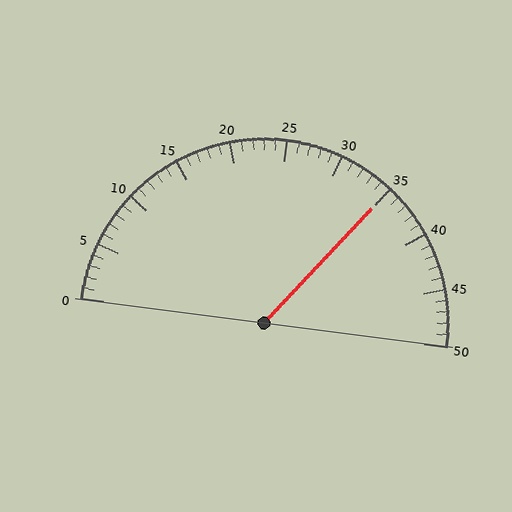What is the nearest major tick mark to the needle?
The nearest major tick mark is 35.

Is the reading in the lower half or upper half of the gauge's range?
The reading is in the upper half of the range (0 to 50).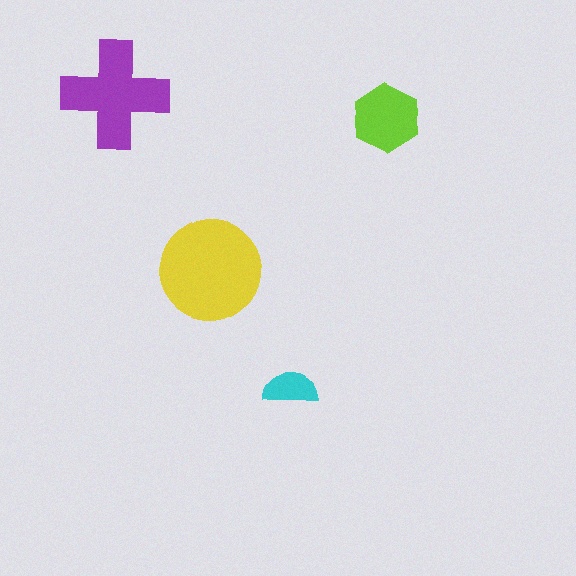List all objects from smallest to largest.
The cyan semicircle, the lime hexagon, the purple cross, the yellow circle.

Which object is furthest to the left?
The purple cross is leftmost.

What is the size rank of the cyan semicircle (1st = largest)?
4th.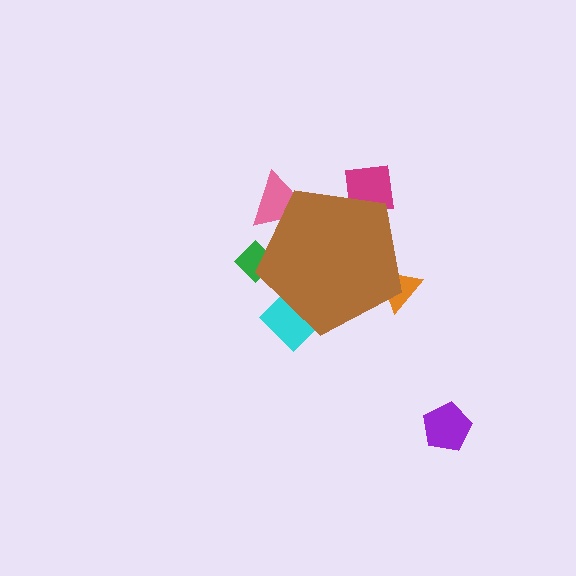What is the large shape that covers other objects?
A brown pentagon.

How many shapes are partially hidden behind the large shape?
5 shapes are partially hidden.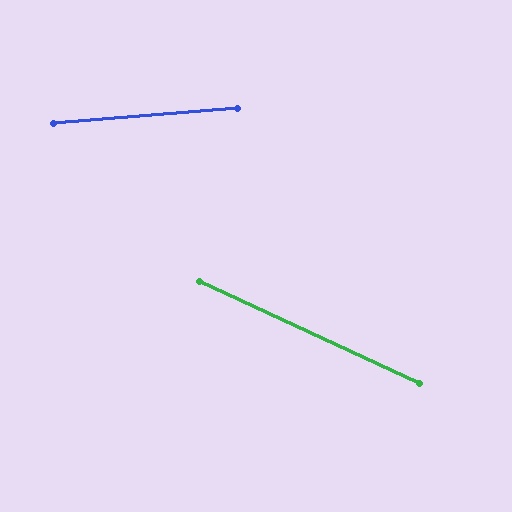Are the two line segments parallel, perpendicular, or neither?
Neither parallel nor perpendicular — they differ by about 29°.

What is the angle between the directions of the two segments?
Approximately 29 degrees.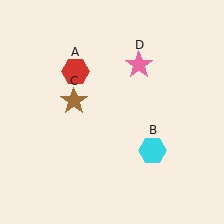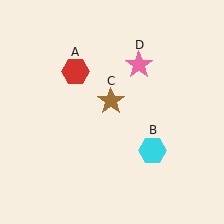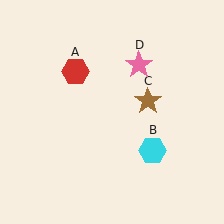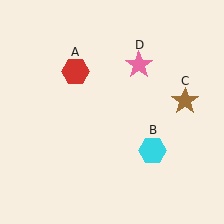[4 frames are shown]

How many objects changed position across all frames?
1 object changed position: brown star (object C).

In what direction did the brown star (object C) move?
The brown star (object C) moved right.